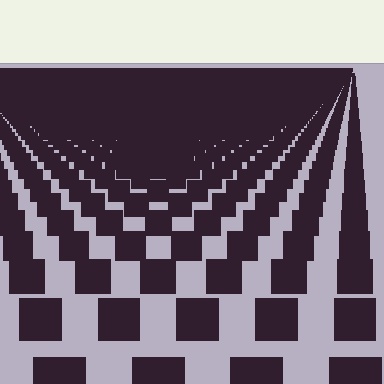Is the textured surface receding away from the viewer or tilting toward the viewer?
The surface is receding away from the viewer. Texture elements get smaller and denser toward the top.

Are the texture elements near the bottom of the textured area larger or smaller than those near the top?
Larger. Near the bottom, elements are closer to the viewer and appear at a bigger on-screen size.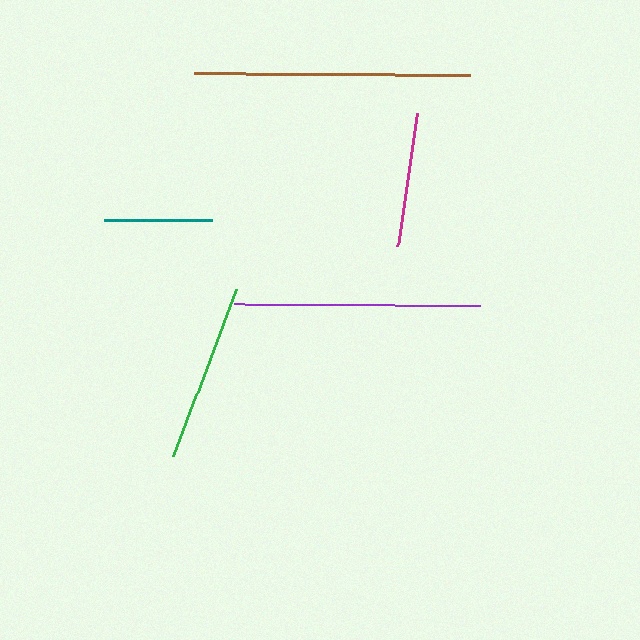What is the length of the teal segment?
The teal segment is approximately 109 pixels long.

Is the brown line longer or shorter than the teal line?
The brown line is longer than the teal line.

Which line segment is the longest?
The brown line is the longest at approximately 276 pixels.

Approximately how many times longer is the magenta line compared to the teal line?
The magenta line is approximately 1.2 times the length of the teal line.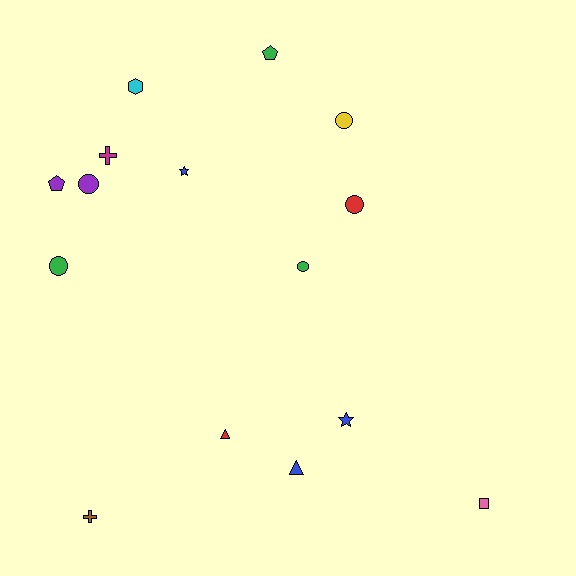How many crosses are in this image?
There are 2 crosses.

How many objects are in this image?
There are 15 objects.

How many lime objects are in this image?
There are no lime objects.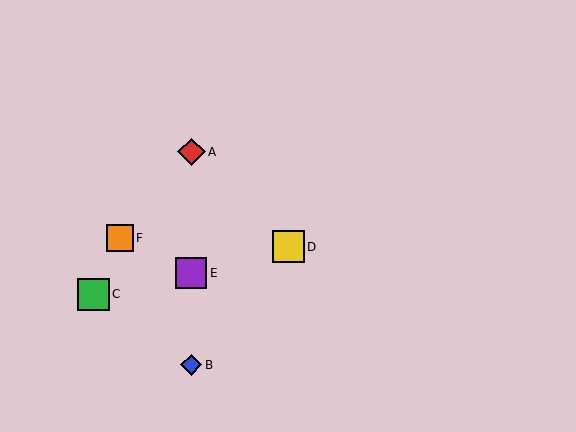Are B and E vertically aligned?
Yes, both are at x≈191.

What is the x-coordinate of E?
Object E is at x≈191.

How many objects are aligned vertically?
3 objects (A, B, E) are aligned vertically.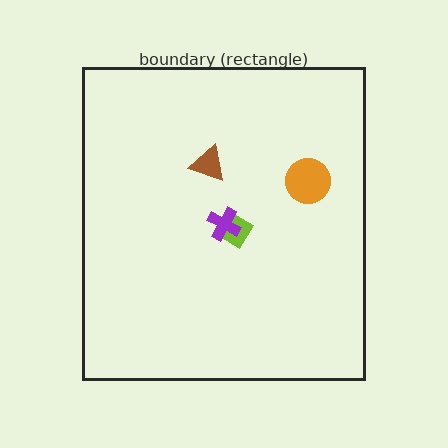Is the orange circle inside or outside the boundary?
Inside.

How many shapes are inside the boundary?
4 inside, 0 outside.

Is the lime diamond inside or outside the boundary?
Inside.